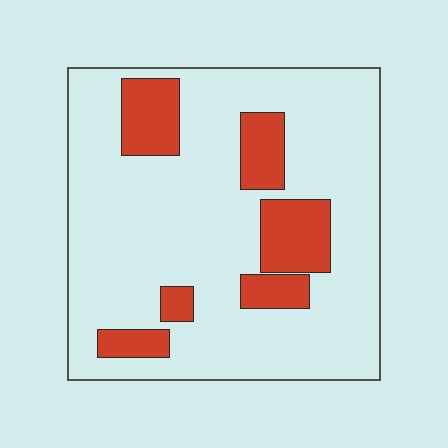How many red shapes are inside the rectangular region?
6.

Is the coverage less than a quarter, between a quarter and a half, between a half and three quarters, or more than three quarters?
Less than a quarter.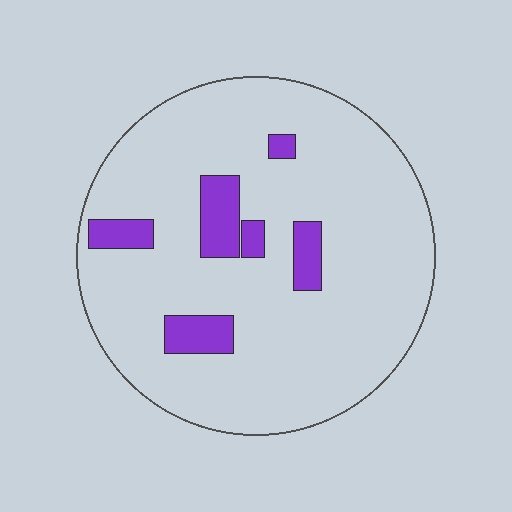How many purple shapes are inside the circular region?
6.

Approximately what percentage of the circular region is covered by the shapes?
Approximately 10%.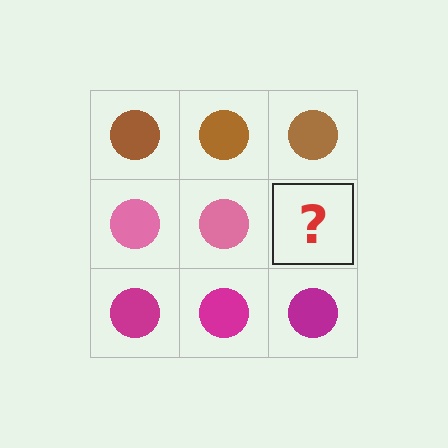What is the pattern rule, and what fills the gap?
The rule is that each row has a consistent color. The gap should be filled with a pink circle.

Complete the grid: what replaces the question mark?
The question mark should be replaced with a pink circle.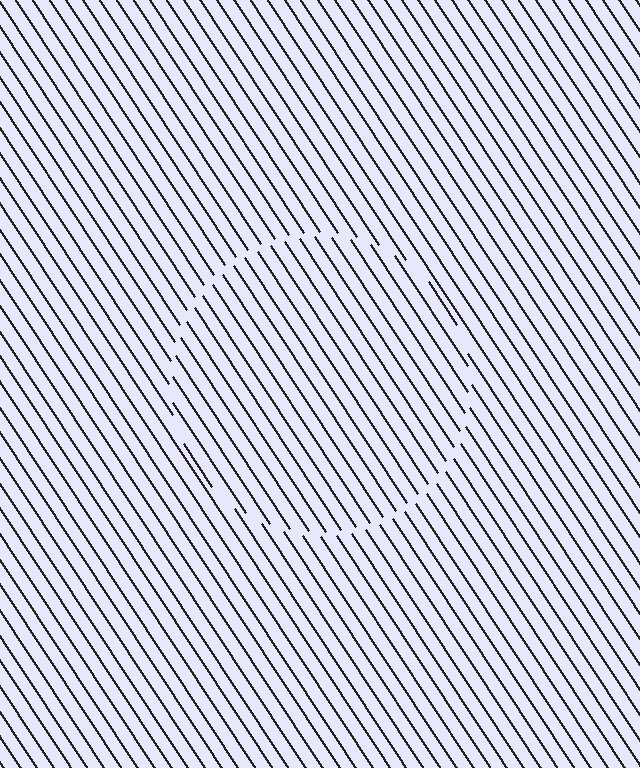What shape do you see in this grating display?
An illusory circle. The interior of the shape contains the same grating, shifted by half a period — the contour is defined by the phase discontinuity where line-ends from the inner and outer gratings abut.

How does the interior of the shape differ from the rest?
The interior of the shape contains the same grating, shifted by half a period — the contour is defined by the phase discontinuity where line-ends from the inner and outer gratings abut.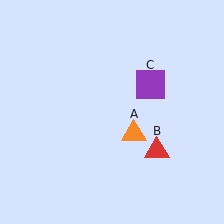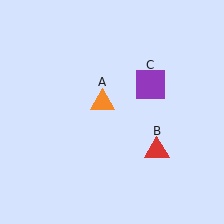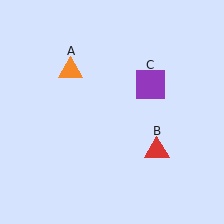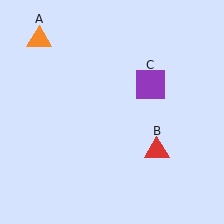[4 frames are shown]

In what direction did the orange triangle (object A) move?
The orange triangle (object A) moved up and to the left.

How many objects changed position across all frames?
1 object changed position: orange triangle (object A).